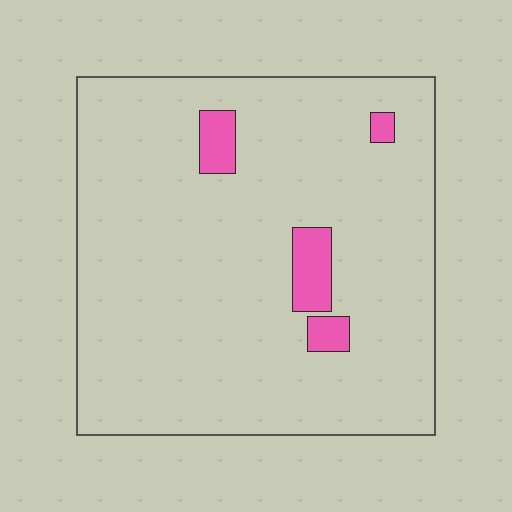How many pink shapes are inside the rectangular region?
4.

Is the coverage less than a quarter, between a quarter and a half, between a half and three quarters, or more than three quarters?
Less than a quarter.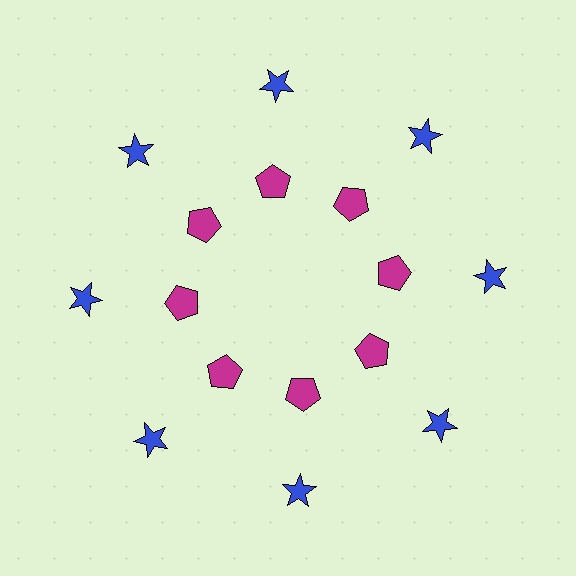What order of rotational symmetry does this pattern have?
This pattern has 8-fold rotational symmetry.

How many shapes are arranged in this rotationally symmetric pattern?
There are 16 shapes, arranged in 8 groups of 2.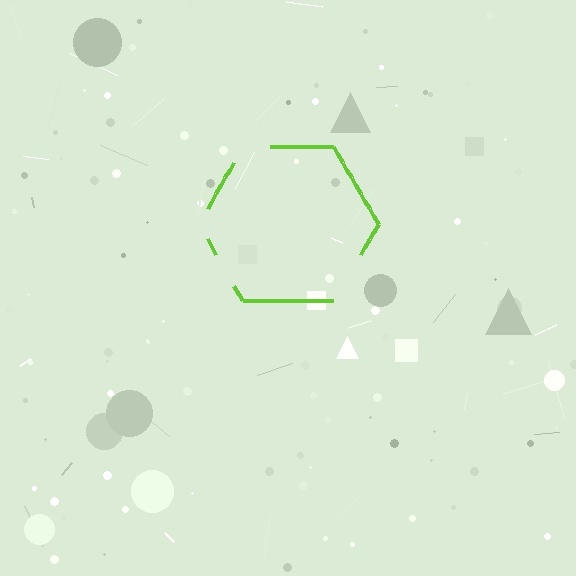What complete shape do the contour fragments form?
The contour fragments form a hexagon.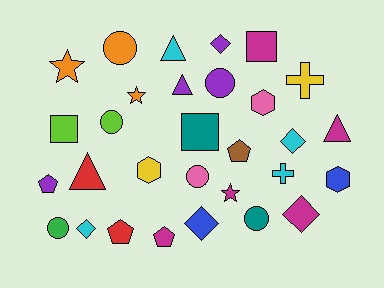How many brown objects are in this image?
There is 1 brown object.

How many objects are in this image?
There are 30 objects.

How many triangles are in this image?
There are 4 triangles.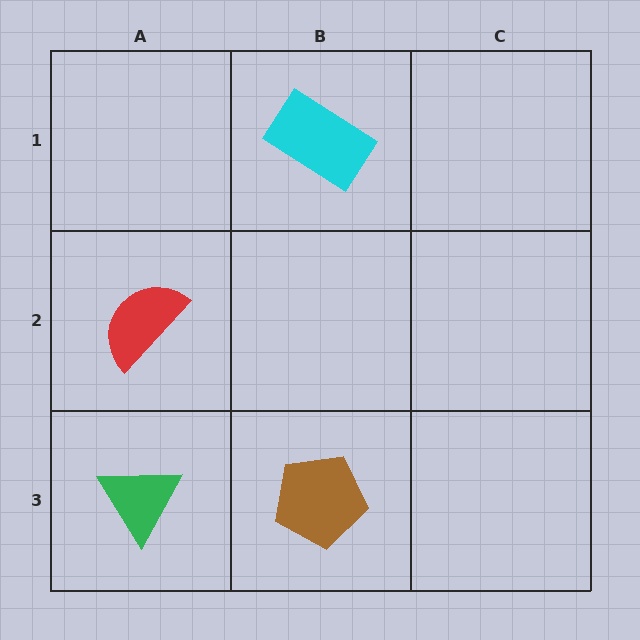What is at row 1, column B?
A cyan rectangle.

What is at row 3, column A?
A green triangle.